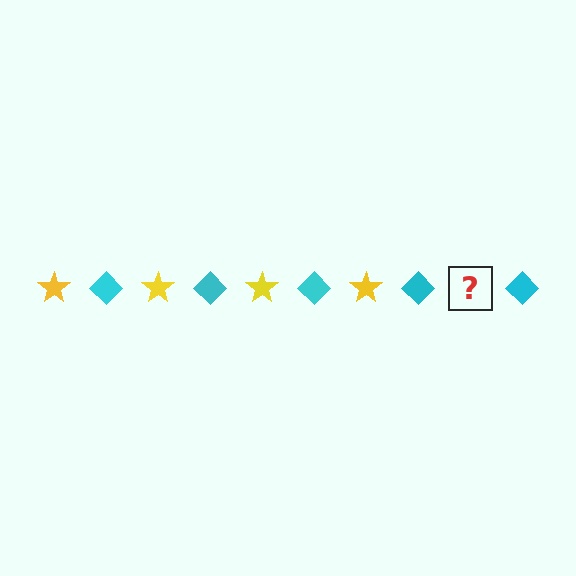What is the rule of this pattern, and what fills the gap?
The rule is that the pattern alternates between yellow star and cyan diamond. The gap should be filled with a yellow star.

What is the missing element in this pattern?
The missing element is a yellow star.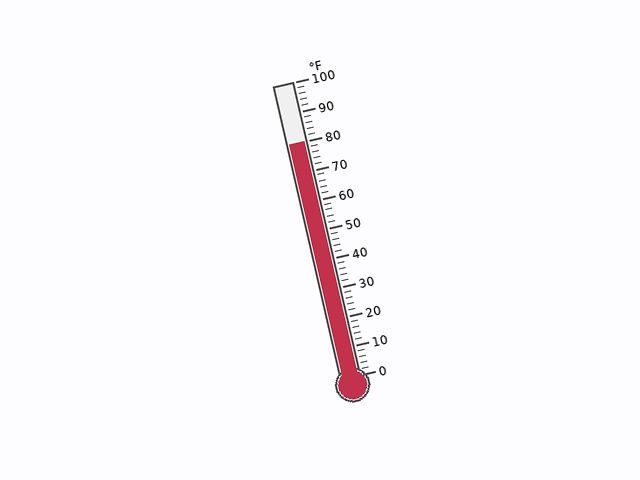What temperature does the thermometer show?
The thermometer shows approximately 80°F.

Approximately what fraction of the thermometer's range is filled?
The thermometer is filled to approximately 80% of its range.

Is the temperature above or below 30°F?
The temperature is above 30°F.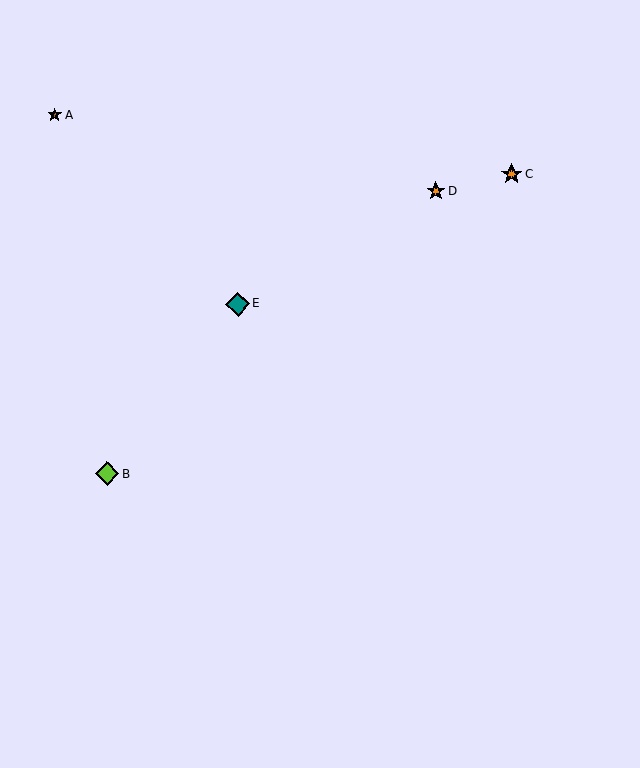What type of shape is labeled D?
Shape D is an orange star.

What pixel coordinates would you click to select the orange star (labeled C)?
Click at (511, 174) to select the orange star C.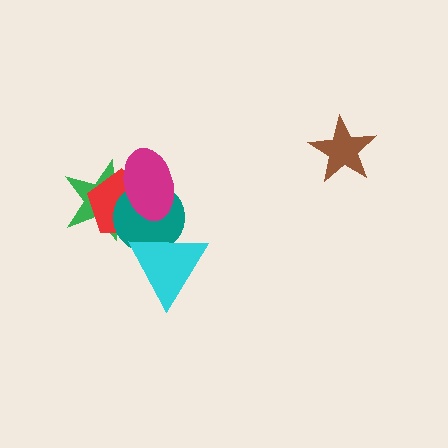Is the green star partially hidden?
Yes, it is partially covered by another shape.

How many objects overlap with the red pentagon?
3 objects overlap with the red pentagon.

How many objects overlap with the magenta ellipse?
3 objects overlap with the magenta ellipse.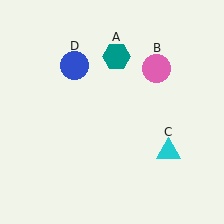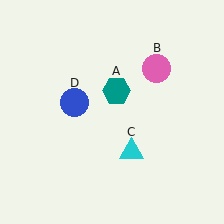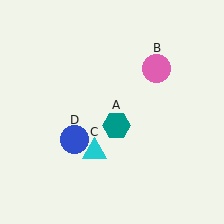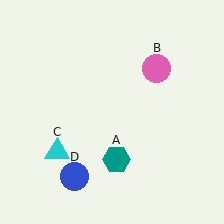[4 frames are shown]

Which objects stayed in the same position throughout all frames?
Pink circle (object B) remained stationary.